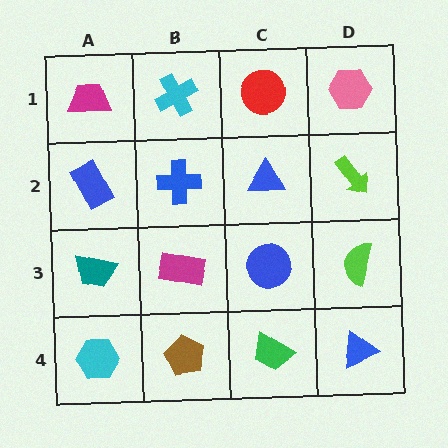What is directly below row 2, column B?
A magenta rectangle.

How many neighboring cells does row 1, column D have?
2.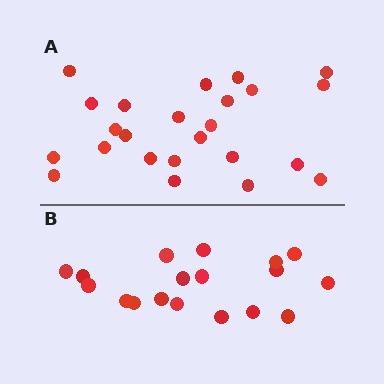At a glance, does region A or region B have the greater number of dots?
Region A (the top region) has more dots.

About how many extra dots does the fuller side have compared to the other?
Region A has about 6 more dots than region B.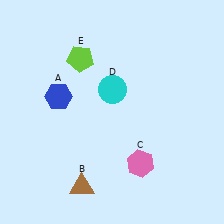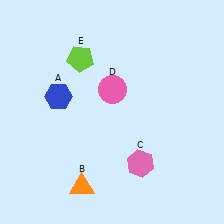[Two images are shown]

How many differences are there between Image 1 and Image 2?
There are 2 differences between the two images.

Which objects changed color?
B changed from brown to orange. D changed from cyan to pink.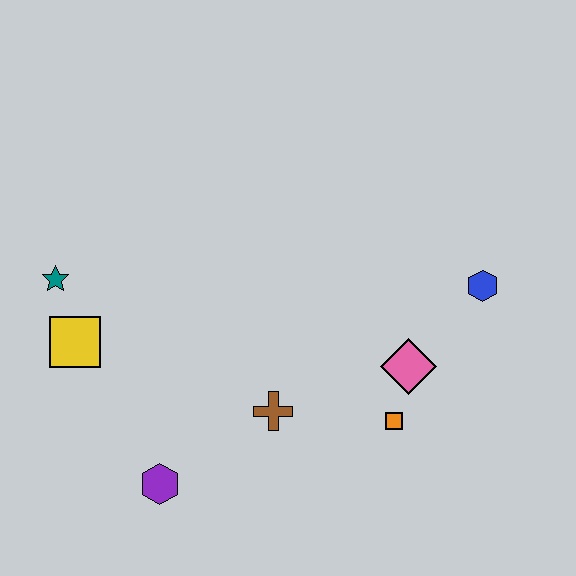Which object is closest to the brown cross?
The orange square is closest to the brown cross.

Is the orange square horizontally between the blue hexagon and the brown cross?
Yes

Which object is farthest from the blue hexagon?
The teal star is farthest from the blue hexagon.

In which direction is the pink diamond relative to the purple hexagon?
The pink diamond is to the right of the purple hexagon.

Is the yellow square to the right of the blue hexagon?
No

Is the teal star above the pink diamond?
Yes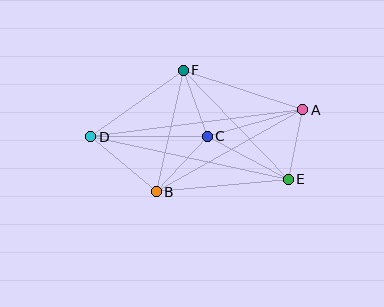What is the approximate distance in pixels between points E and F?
The distance between E and F is approximately 151 pixels.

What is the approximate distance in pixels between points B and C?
The distance between B and C is approximately 75 pixels.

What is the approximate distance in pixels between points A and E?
The distance between A and E is approximately 71 pixels.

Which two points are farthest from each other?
Points A and D are farthest from each other.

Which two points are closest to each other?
Points C and F are closest to each other.